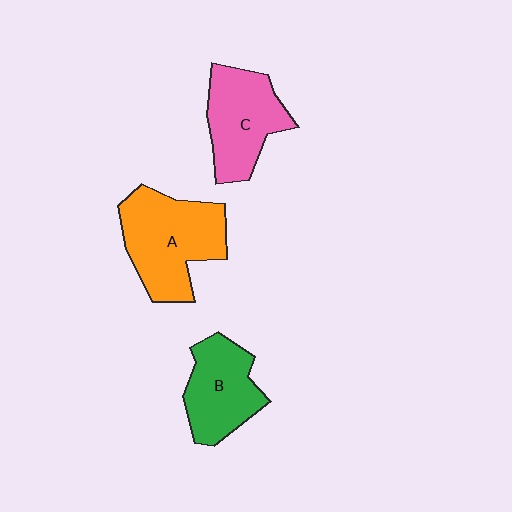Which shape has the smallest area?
Shape B (green).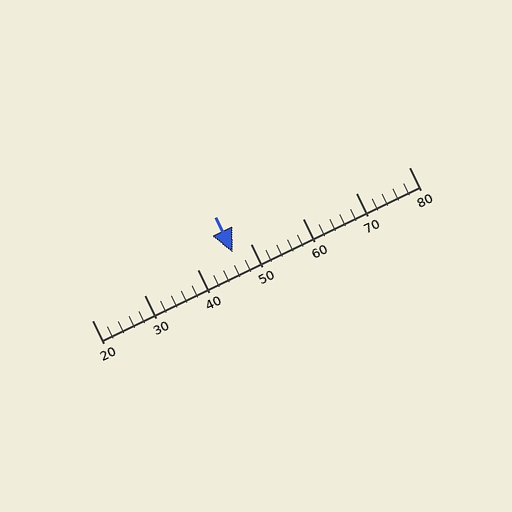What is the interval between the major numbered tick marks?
The major tick marks are spaced 10 units apart.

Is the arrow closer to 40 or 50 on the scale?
The arrow is closer to 50.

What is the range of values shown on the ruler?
The ruler shows values from 20 to 80.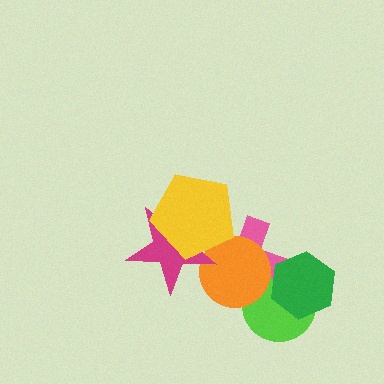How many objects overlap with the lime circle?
3 objects overlap with the lime circle.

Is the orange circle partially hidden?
Yes, it is partially covered by another shape.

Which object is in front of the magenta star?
The yellow pentagon is in front of the magenta star.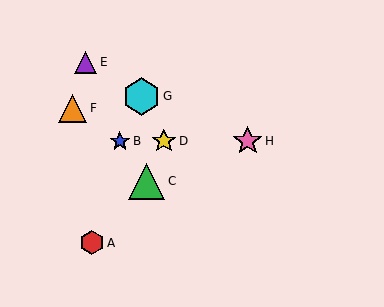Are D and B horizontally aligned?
Yes, both are at y≈141.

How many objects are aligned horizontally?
3 objects (B, D, H) are aligned horizontally.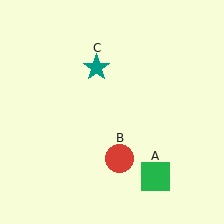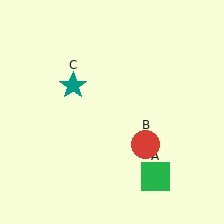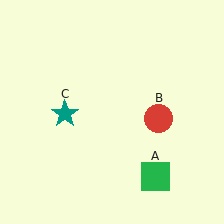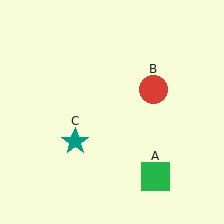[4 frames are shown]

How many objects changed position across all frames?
2 objects changed position: red circle (object B), teal star (object C).